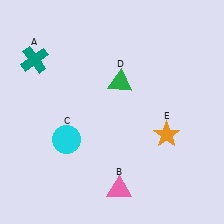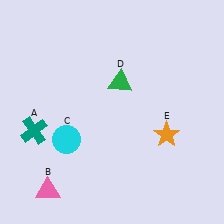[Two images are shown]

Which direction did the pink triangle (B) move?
The pink triangle (B) moved left.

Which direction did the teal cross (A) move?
The teal cross (A) moved down.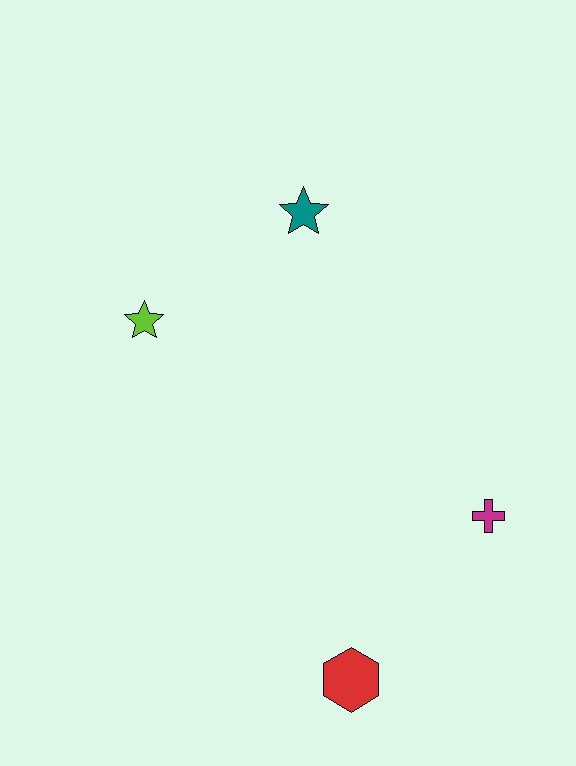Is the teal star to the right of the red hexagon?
No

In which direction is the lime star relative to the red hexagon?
The lime star is above the red hexagon.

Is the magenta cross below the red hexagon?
No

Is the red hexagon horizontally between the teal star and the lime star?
No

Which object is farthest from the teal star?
The red hexagon is farthest from the teal star.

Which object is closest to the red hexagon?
The magenta cross is closest to the red hexagon.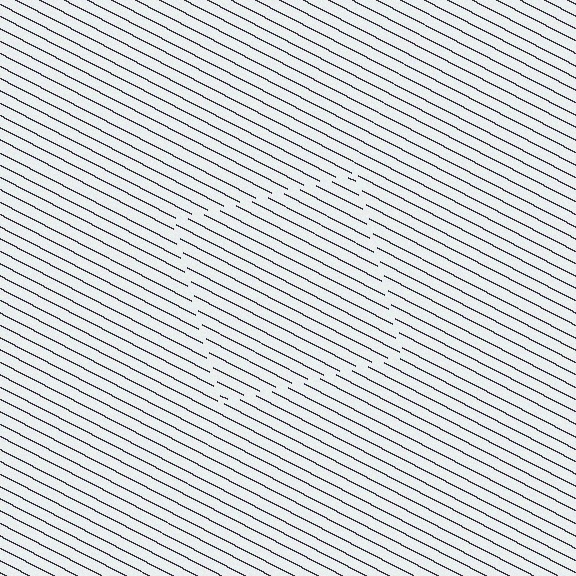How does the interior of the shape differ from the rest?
The interior of the shape contains the same grating, shifted by half a period — the contour is defined by the phase discontinuity where line-ends from the inner and outer gratings abut.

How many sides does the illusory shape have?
4 sides — the line-ends trace a square.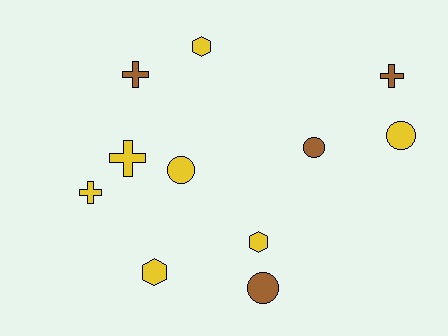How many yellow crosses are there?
There are 2 yellow crosses.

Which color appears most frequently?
Yellow, with 7 objects.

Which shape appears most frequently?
Cross, with 4 objects.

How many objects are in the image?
There are 11 objects.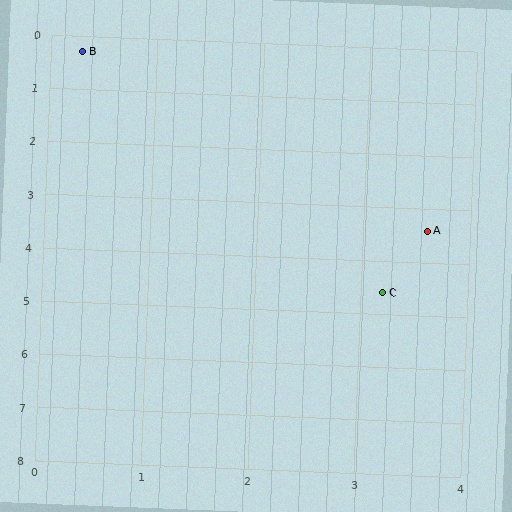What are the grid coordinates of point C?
Point C is at approximately (3.2, 4.6).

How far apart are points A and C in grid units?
Points A and C are about 1.3 grid units apart.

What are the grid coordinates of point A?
Point A is at approximately (3.6, 3.4).